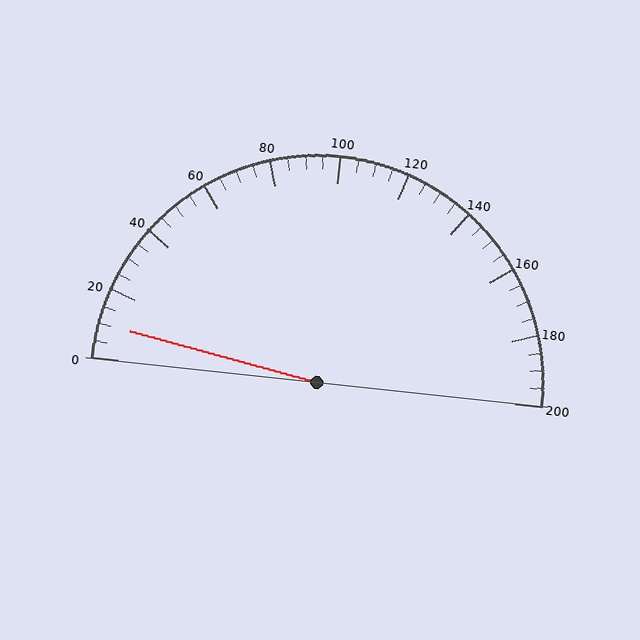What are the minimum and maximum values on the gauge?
The gauge ranges from 0 to 200.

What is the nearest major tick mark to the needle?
The nearest major tick mark is 0.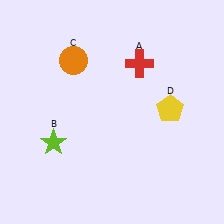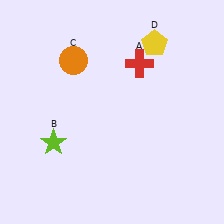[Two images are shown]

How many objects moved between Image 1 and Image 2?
1 object moved between the two images.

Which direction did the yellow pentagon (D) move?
The yellow pentagon (D) moved up.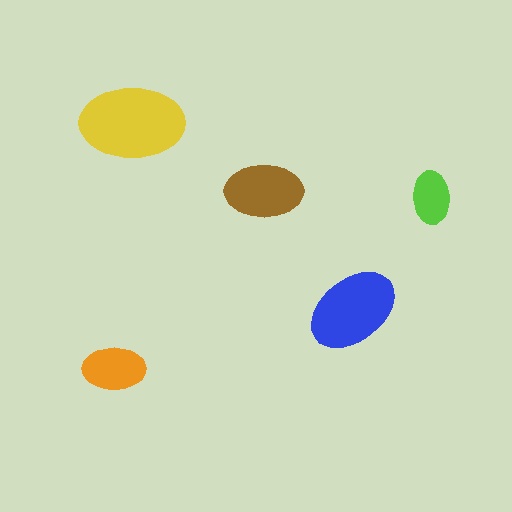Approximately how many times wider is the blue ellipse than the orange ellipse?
About 1.5 times wider.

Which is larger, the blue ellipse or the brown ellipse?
The blue one.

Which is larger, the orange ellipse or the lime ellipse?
The orange one.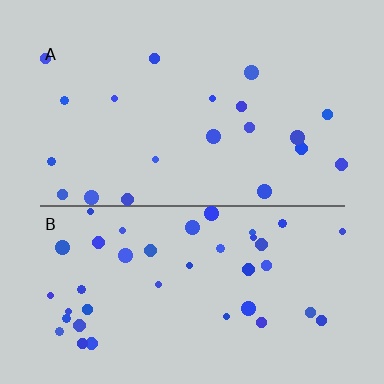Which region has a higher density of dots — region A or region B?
B (the bottom).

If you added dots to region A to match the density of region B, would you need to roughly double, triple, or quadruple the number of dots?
Approximately double.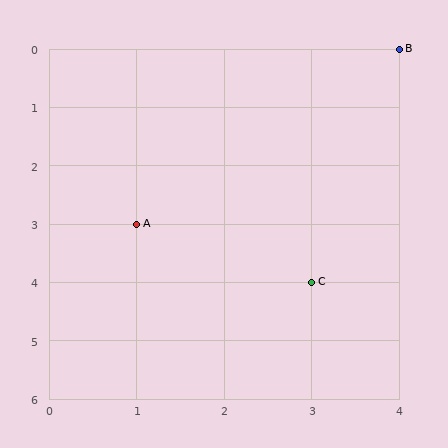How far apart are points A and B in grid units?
Points A and B are 3 columns and 3 rows apart (about 4.2 grid units diagonally).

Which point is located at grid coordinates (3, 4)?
Point C is at (3, 4).